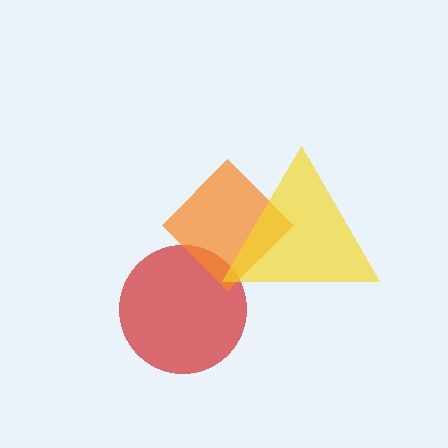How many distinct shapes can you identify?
There are 3 distinct shapes: a red circle, an orange diamond, a yellow triangle.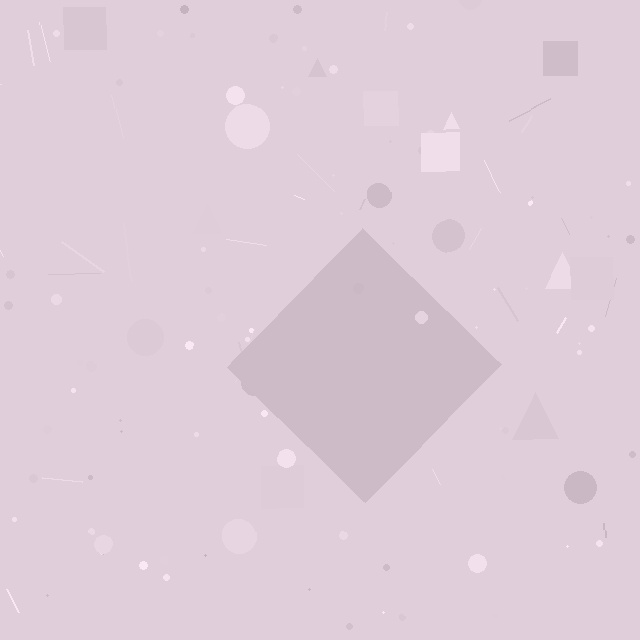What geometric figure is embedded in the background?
A diamond is embedded in the background.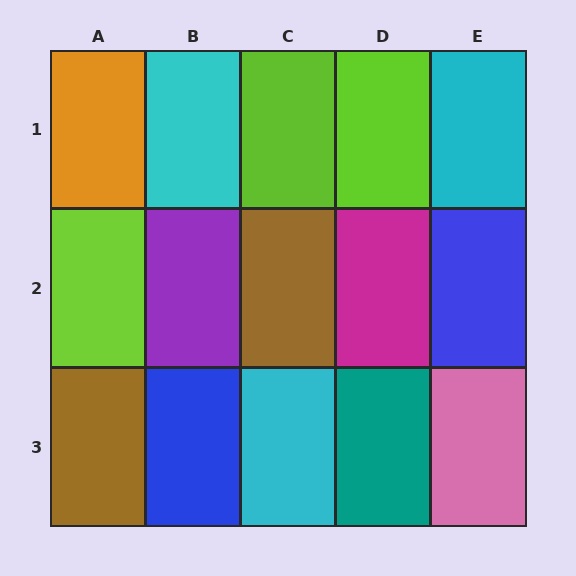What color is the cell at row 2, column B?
Purple.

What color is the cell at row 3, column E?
Pink.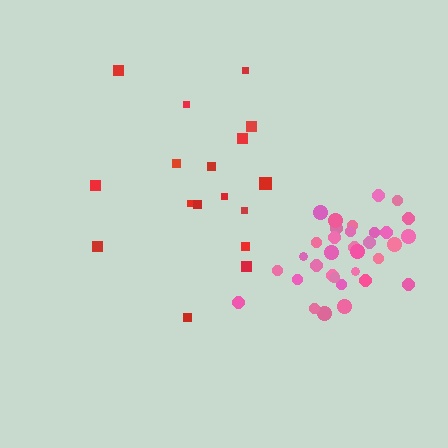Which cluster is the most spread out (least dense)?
Red.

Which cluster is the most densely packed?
Pink.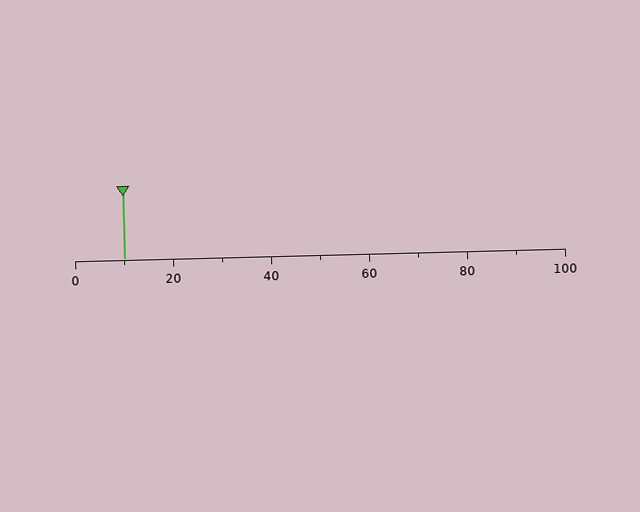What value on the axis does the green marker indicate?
The marker indicates approximately 10.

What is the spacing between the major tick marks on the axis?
The major ticks are spaced 20 apart.